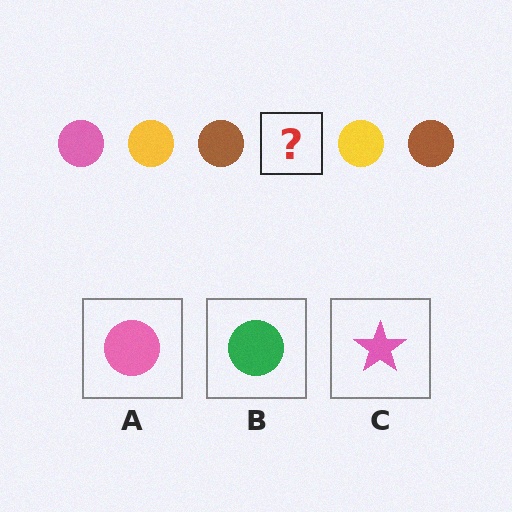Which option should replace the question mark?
Option A.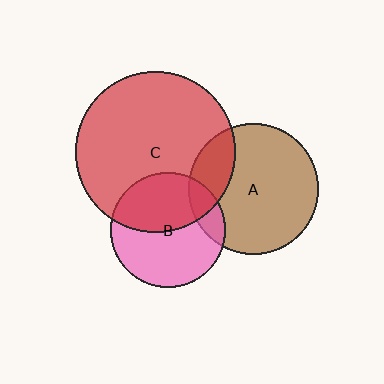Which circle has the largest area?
Circle C (red).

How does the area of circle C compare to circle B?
Approximately 1.9 times.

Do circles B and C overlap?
Yes.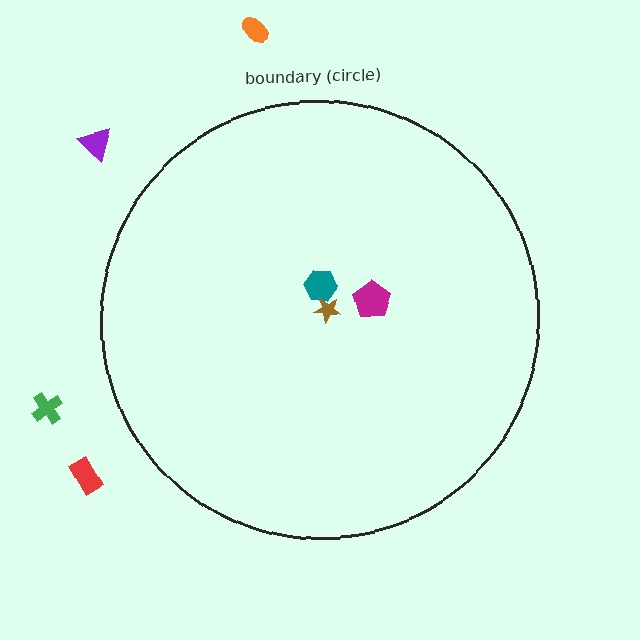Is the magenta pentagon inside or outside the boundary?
Inside.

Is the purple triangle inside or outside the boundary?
Outside.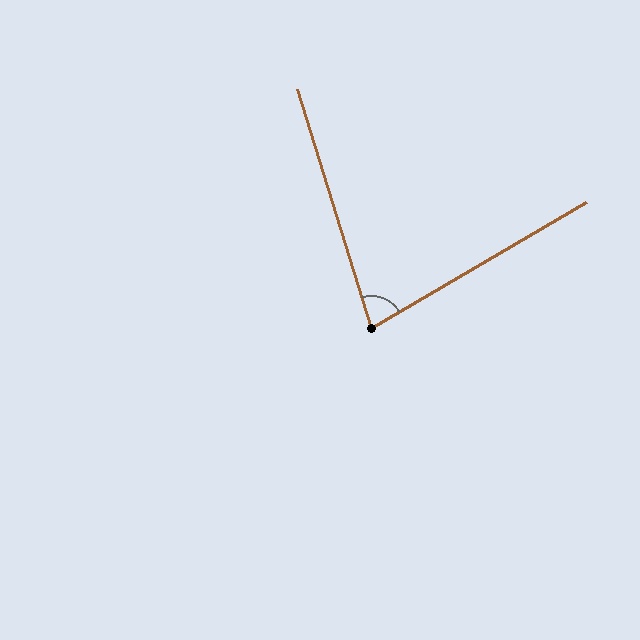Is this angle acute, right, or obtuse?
It is acute.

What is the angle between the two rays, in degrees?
Approximately 77 degrees.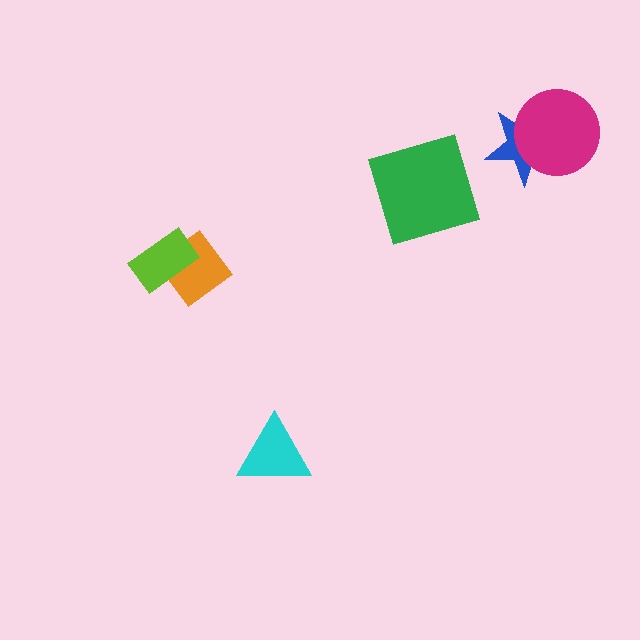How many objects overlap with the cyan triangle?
0 objects overlap with the cyan triangle.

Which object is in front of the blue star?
The magenta circle is in front of the blue star.